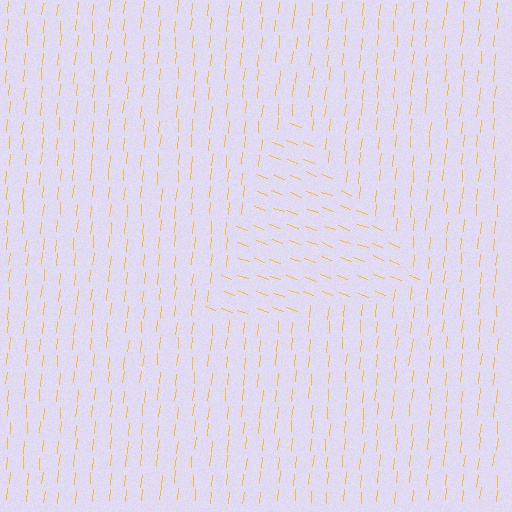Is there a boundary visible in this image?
Yes, there is a texture boundary formed by a change in line orientation.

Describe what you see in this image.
The image is filled with small yellow line segments. A triangle region in the image has lines oriented differently from the surrounding lines, creating a visible texture boundary.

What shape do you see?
I see a triangle.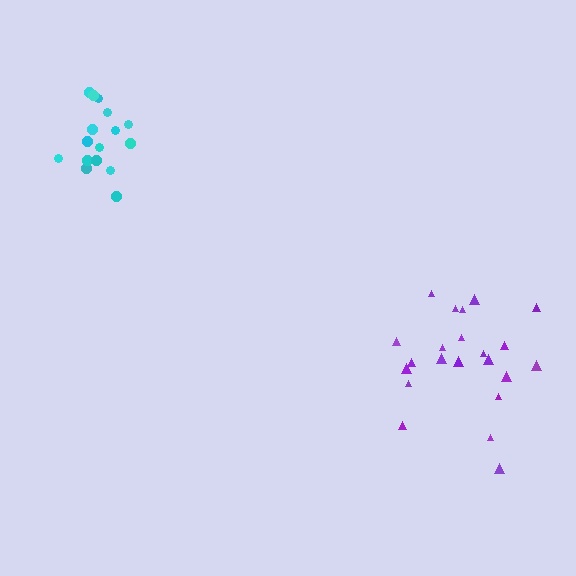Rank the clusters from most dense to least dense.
cyan, purple.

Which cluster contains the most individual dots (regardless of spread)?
Purple (22).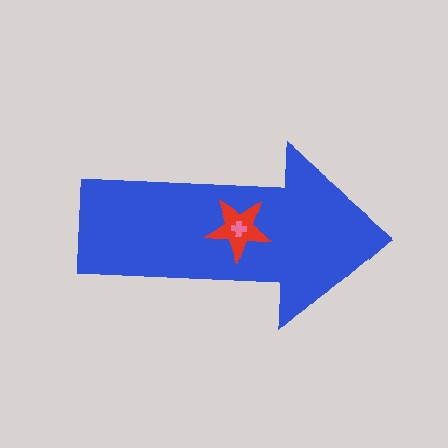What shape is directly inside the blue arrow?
The red star.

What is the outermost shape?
The blue arrow.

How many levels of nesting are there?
3.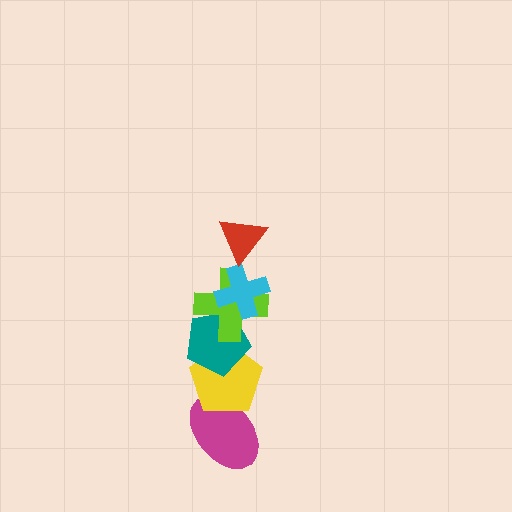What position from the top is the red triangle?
The red triangle is 1st from the top.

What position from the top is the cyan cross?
The cyan cross is 2nd from the top.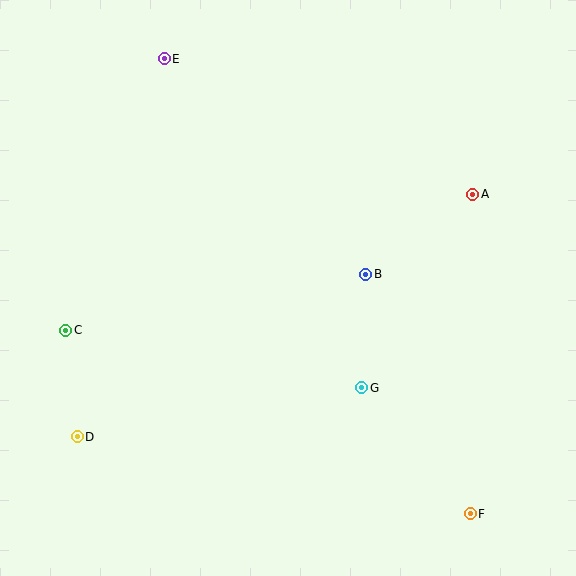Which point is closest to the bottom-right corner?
Point F is closest to the bottom-right corner.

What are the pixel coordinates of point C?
Point C is at (66, 330).